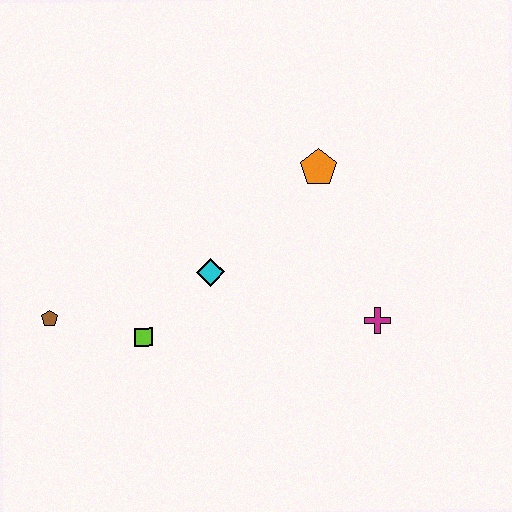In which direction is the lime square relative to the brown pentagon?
The lime square is to the right of the brown pentagon.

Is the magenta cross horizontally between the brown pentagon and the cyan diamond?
No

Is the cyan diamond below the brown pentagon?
No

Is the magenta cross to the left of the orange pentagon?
No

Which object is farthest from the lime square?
The orange pentagon is farthest from the lime square.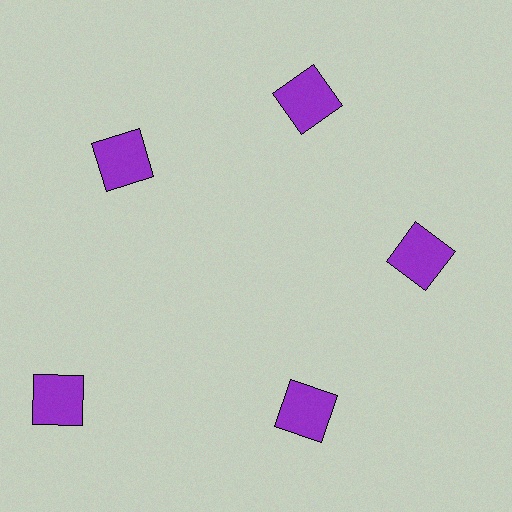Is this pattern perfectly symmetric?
No. The 5 purple squares are arranged in a ring, but one element near the 8 o'clock position is pushed outward from the center, breaking the 5-fold rotational symmetry.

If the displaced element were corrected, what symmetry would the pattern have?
It would have 5-fold rotational symmetry — the pattern would map onto itself every 72 degrees.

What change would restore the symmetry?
The symmetry would be restored by moving it inward, back onto the ring so that all 5 squares sit at equal angles and equal distance from the center.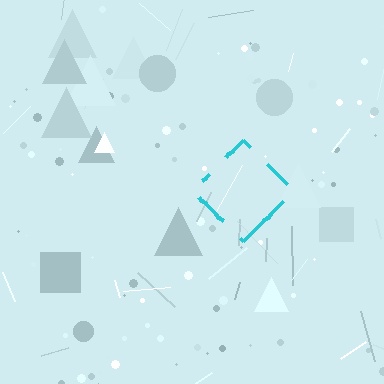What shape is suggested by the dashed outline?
The dashed outline suggests a diamond.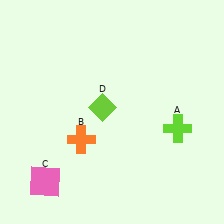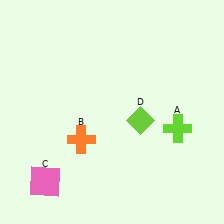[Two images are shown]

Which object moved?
The lime diamond (D) moved right.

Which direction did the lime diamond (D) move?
The lime diamond (D) moved right.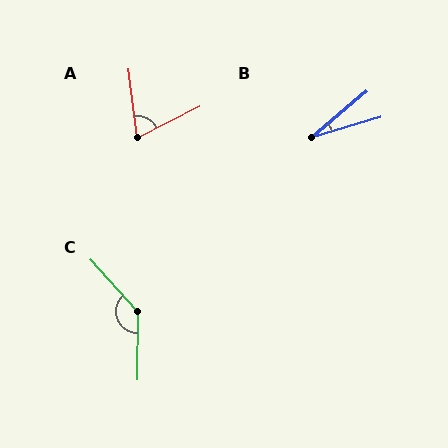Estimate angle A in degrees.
Approximately 71 degrees.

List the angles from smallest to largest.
B (23°), A (71°), C (138°).